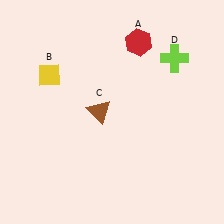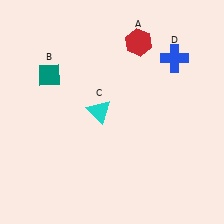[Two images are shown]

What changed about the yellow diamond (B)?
In Image 1, B is yellow. In Image 2, it changed to teal.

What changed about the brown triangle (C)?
In Image 1, C is brown. In Image 2, it changed to cyan.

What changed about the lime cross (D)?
In Image 1, D is lime. In Image 2, it changed to blue.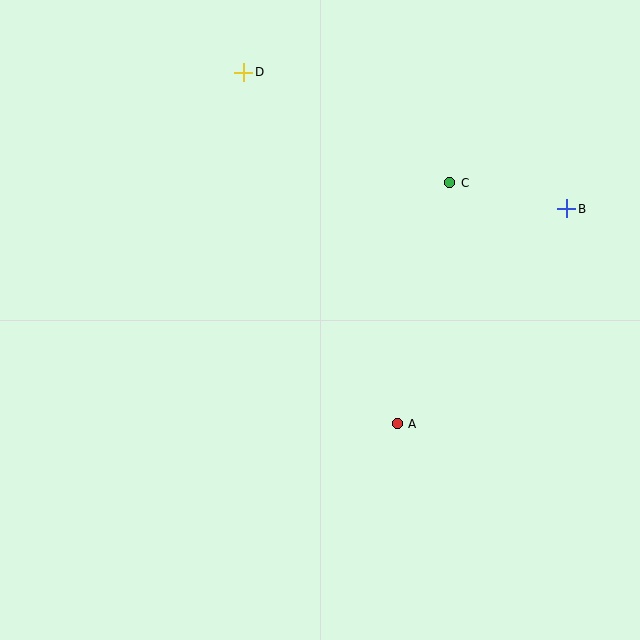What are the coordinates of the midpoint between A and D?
The midpoint between A and D is at (321, 248).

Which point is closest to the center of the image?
Point A at (397, 424) is closest to the center.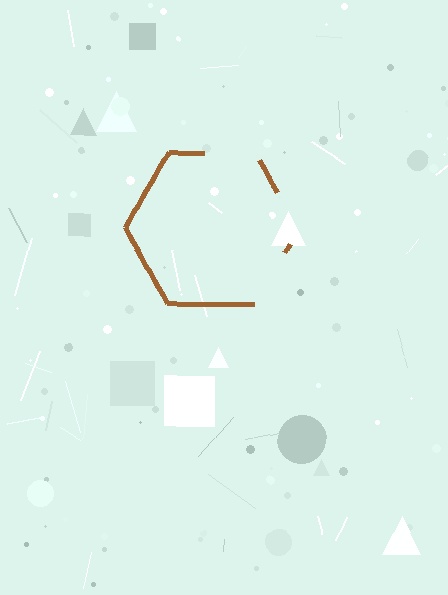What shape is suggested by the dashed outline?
The dashed outline suggests a hexagon.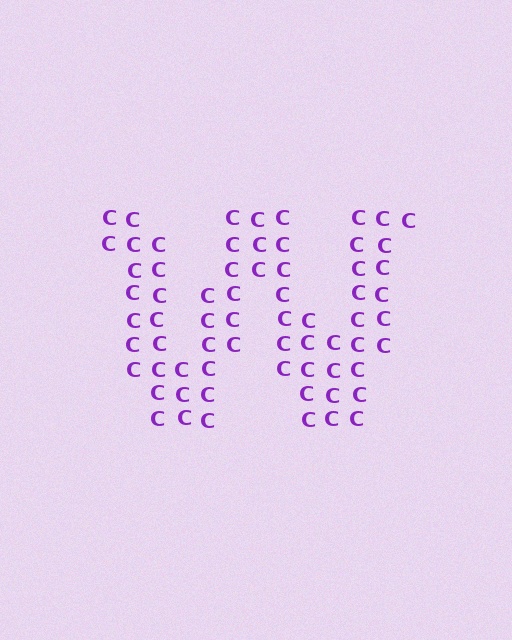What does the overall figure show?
The overall figure shows the letter W.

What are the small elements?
The small elements are letter C's.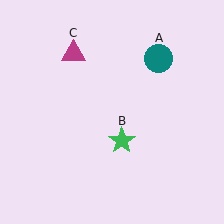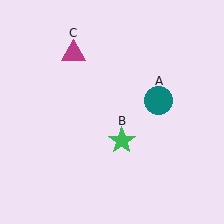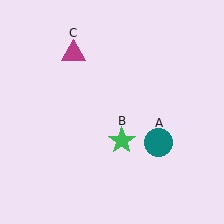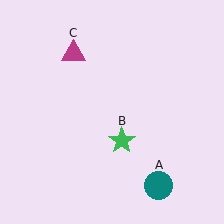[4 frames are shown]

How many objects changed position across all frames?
1 object changed position: teal circle (object A).